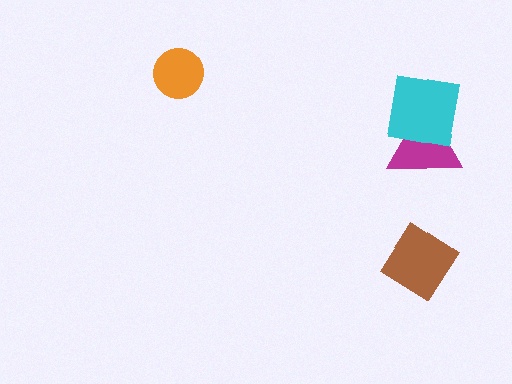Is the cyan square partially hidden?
No, no other shape covers it.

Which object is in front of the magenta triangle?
The cyan square is in front of the magenta triangle.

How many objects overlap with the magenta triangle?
1 object overlaps with the magenta triangle.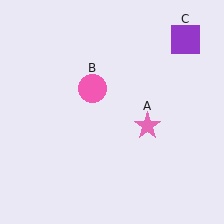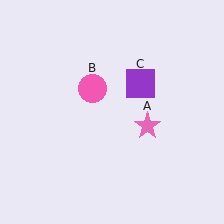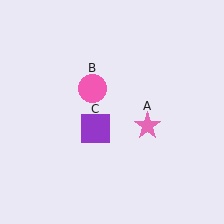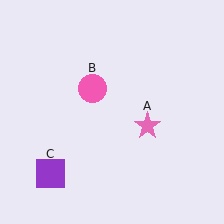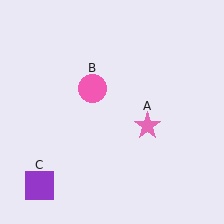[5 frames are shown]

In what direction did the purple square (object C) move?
The purple square (object C) moved down and to the left.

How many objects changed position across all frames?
1 object changed position: purple square (object C).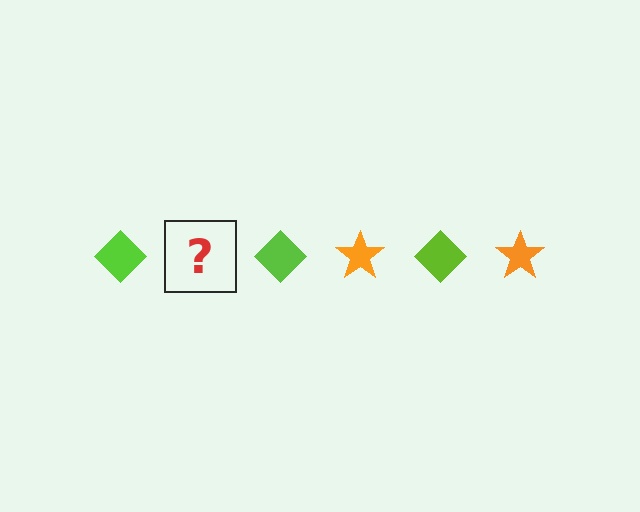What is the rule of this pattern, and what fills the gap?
The rule is that the pattern alternates between lime diamond and orange star. The gap should be filled with an orange star.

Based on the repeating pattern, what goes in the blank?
The blank should be an orange star.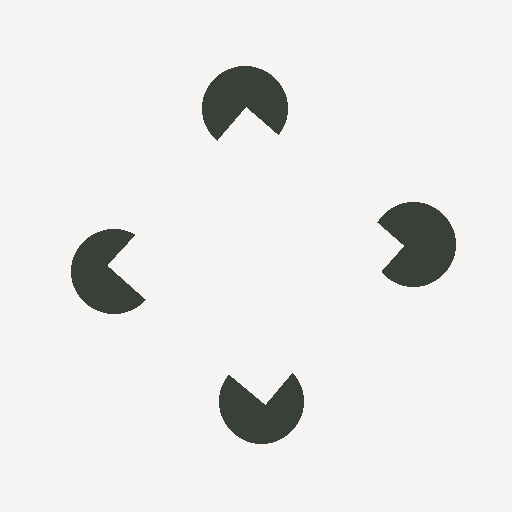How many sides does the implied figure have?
4 sides.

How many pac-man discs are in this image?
There are 4 — one at each vertex of the illusory square.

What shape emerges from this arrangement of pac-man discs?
An illusory square — its edges are inferred from the aligned wedge cuts in the pac-man discs, not physically drawn.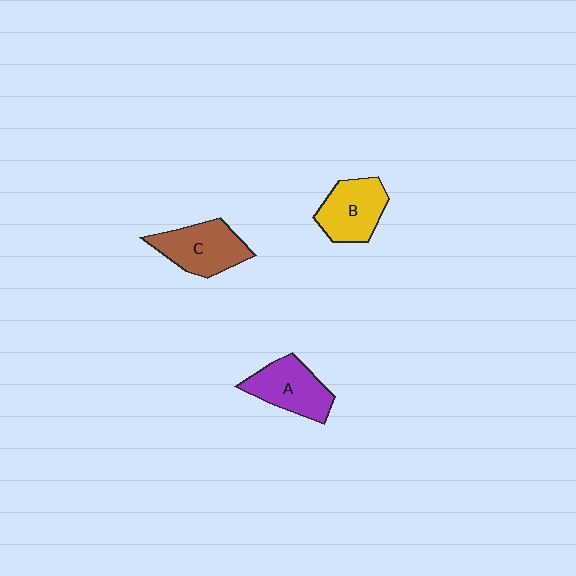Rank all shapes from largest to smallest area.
From largest to smallest: C (brown), A (purple), B (yellow).